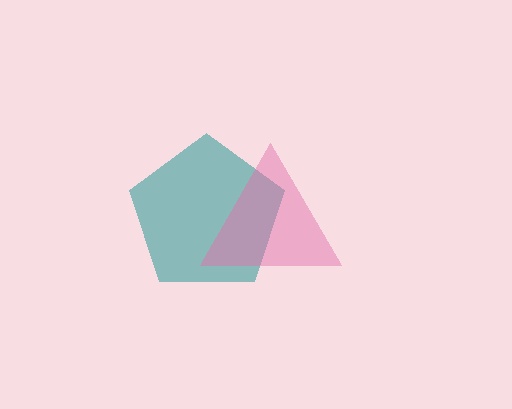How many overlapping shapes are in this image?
There are 2 overlapping shapes in the image.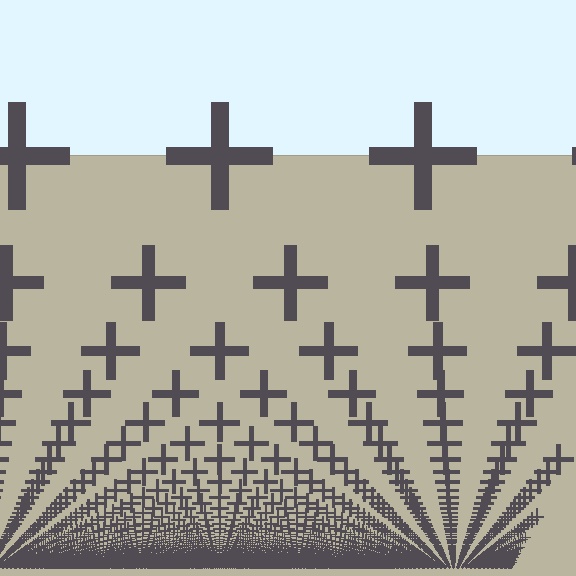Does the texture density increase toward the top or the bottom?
Density increases toward the bottom.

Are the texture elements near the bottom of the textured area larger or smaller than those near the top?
Smaller. The gradient is inverted — elements near the bottom are smaller and denser.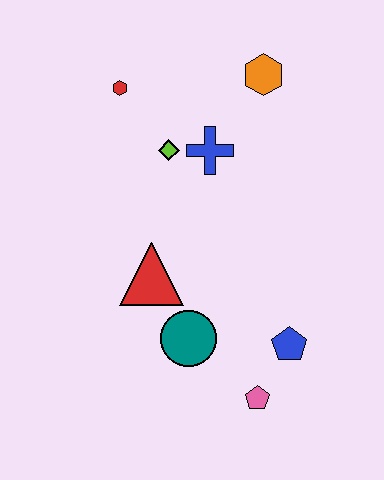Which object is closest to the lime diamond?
The blue cross is closest to the lime diamond.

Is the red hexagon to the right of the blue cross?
No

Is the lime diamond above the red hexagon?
No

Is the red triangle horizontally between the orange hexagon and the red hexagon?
Yes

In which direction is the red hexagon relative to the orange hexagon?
The red hexagon is to the left of the orange hexagon.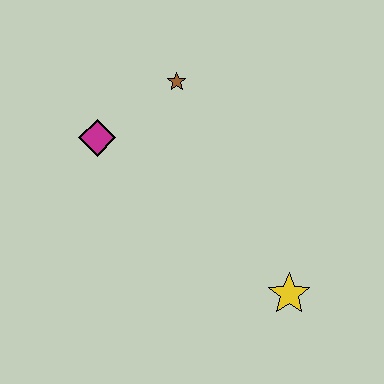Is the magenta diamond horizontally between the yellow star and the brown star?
No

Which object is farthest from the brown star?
The yellow star is farthest from the brown star.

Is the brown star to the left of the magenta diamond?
No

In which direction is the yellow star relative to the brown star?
The yellow star is below the brown star.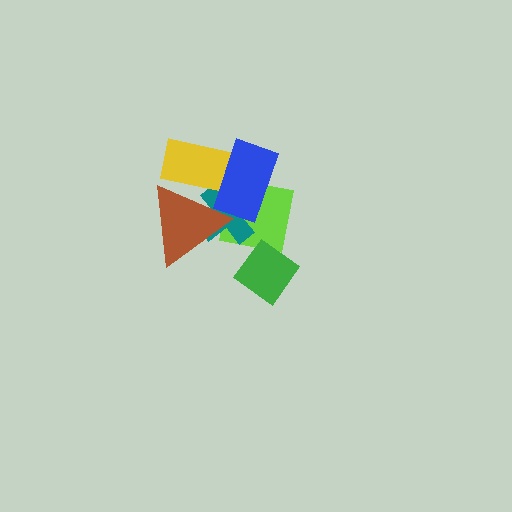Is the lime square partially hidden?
Yes, it is partially covered by another shape.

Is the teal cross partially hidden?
Yes, it is partially covered by another shape.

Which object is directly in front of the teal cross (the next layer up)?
The yellow rectangle is directly in front of the teal cross.